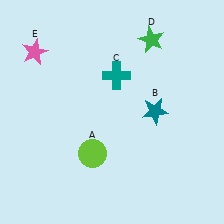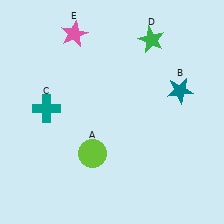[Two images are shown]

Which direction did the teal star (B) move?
The teal star (B) moved right.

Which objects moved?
The objects that moved are: the teal star (B), the teal cross (C), the pink star (E).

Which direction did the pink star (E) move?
The pink star (E) moved right.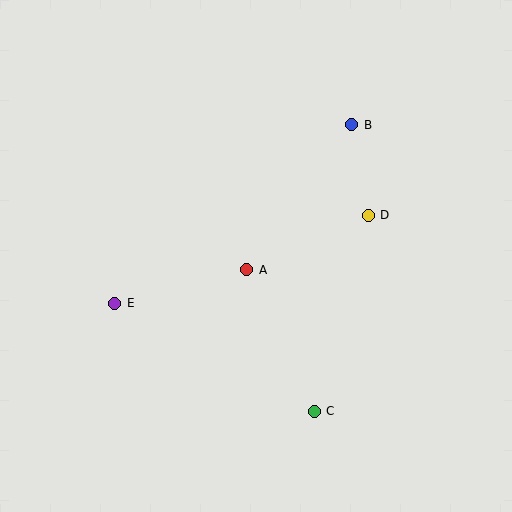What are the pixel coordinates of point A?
Point A is at (247, 270).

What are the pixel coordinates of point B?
Point B is at (352, 125).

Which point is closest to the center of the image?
Point A at (247, 270) is closest to the center.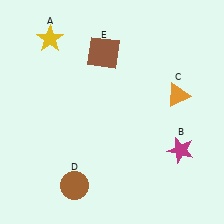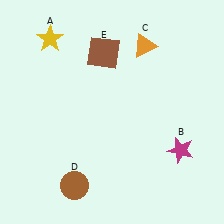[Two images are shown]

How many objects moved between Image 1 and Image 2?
1 object moved between the two images.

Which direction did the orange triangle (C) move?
The orange triangle (C) moved up.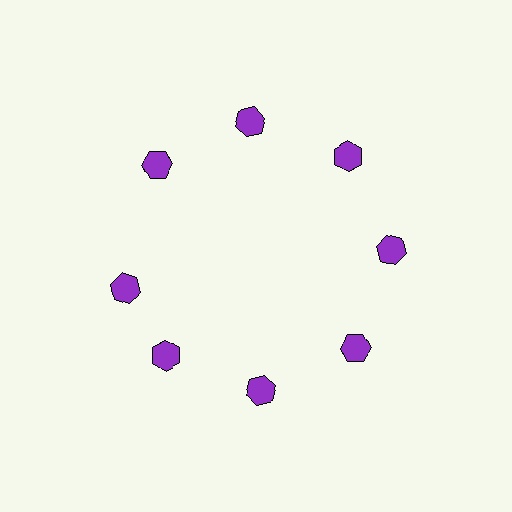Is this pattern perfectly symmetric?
No. The 8 purple hexagons are arranged in a ring, but one element near the 9 o'clock position is rotated out of alignment along the ring, breaking the 8-fold rotational symmetry.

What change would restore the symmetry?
The symmetry would be restored by rotating it back into even spacing with its neighbors so that all 8 hexagons sit at equal angles and equal distance from the center.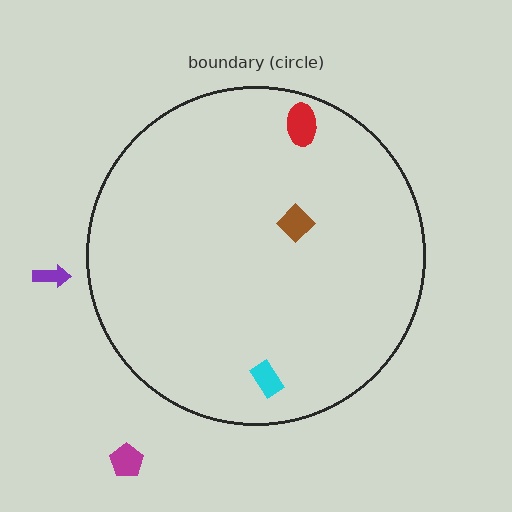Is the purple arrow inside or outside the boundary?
Outside.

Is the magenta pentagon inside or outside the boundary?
Outside.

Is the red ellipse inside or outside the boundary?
Inside.